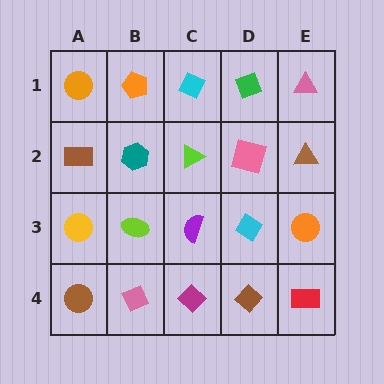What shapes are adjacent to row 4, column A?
A yellow circle (row 3, column A), a pink diamond (row 4, column B).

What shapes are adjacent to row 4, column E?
An orange circle (row 3, column E), a brown diamond (row 4, column D).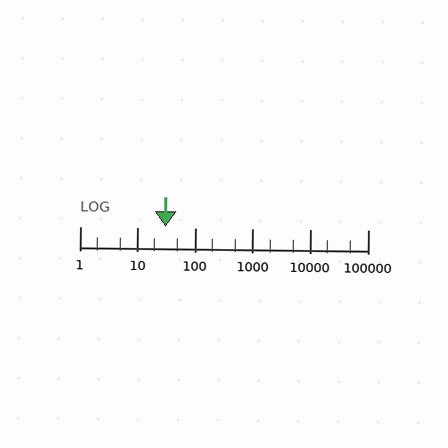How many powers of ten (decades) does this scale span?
The scale spans 5 decades, from 1 to 100000.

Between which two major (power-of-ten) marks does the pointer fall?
The pointer is between 10 and 100.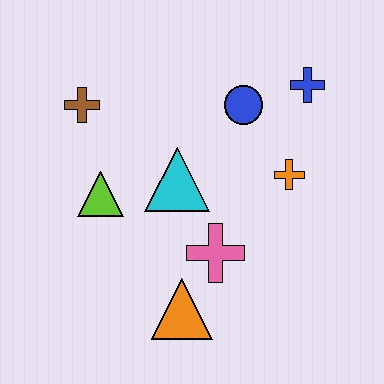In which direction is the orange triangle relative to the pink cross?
The orange triangle is below the pink cross.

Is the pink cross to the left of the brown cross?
No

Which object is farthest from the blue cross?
The orange triangle is farthest from the blue cross.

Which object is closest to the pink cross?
The orange triangle is closest to the pink cross.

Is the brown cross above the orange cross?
Yes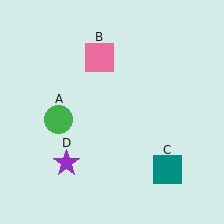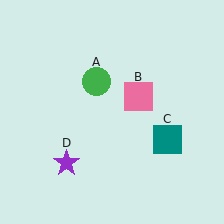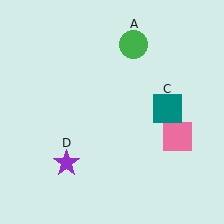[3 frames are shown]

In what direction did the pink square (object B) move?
The pink square (object B) moved down and to the right.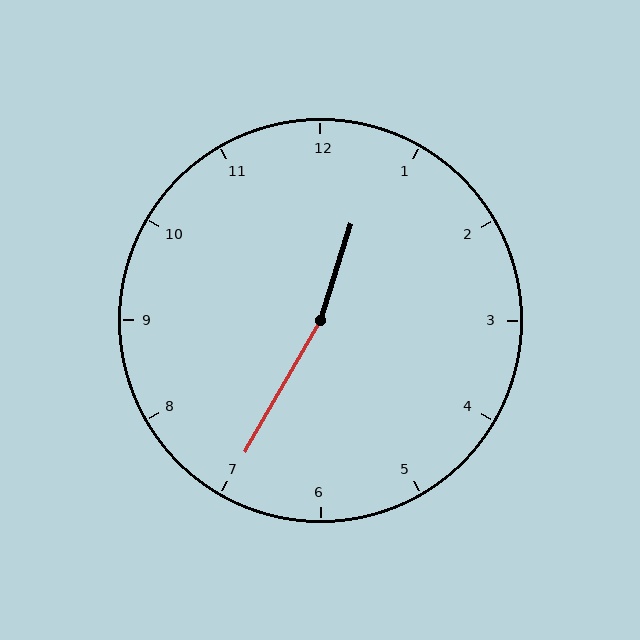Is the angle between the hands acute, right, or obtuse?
It is obtuse.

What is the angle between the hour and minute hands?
Approximately 168 degrees.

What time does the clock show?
12:35.